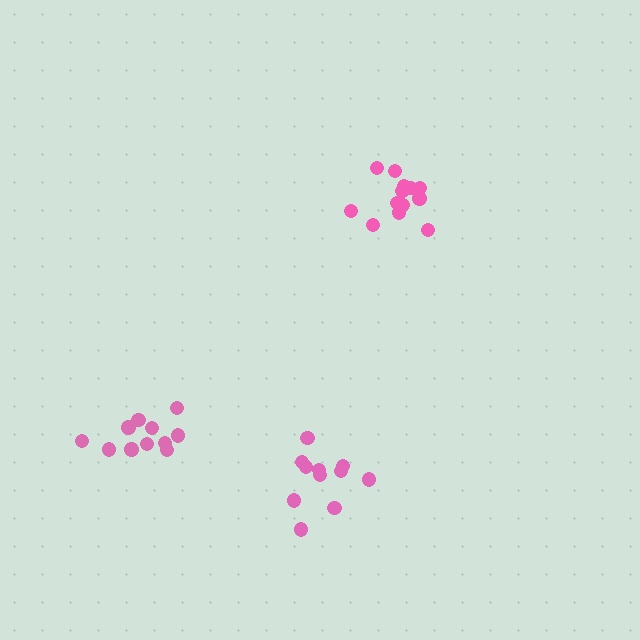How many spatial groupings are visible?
There are 3 spatial groupings.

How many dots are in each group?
Group 1: 13 dots, Group 2: 11 dots, Group 3: 11 dots (35 total).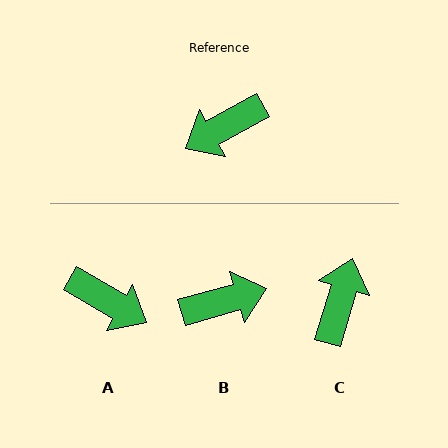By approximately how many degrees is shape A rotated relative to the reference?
Approximately 121 degrees counter-clockwise.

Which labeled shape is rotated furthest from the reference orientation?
B, about 167 degrees away.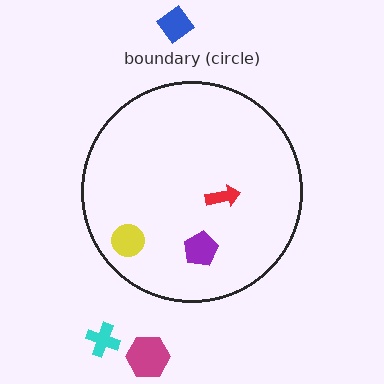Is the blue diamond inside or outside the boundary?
Outside.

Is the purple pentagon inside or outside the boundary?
Inside.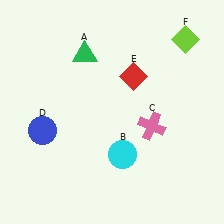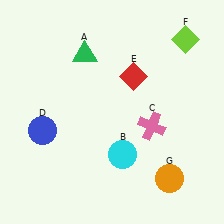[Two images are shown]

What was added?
An orange circle (G) was added in Image 2.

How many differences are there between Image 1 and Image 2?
There is 1 difference between the two images.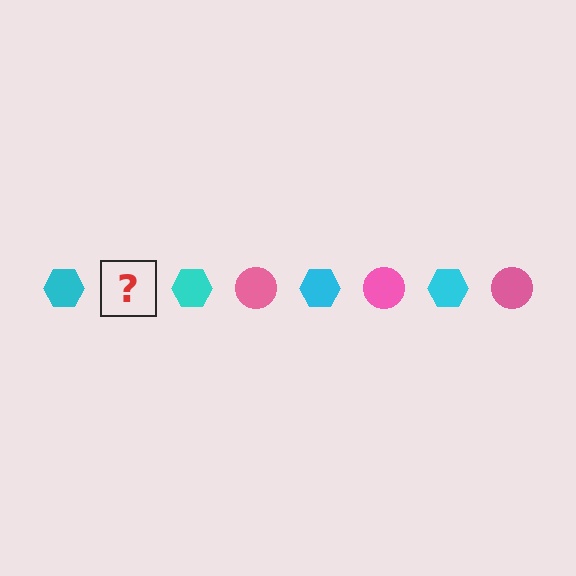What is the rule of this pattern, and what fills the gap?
The rule is that the pattern alternates between cyan hexagon and pink circle. The gap should be filled with a pink circle.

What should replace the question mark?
The question mark should be replaced with a pink circle.